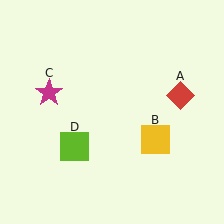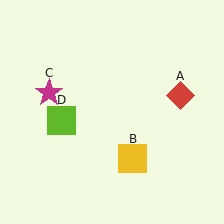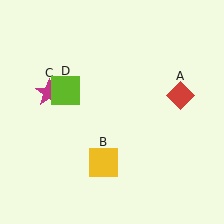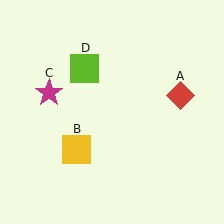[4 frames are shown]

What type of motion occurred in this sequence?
The yellow square (object B), lime square (object D) rotated clockwise around the center of the scene.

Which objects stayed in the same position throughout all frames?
Red diamond (object A) and magenta star (object C) remained stationary.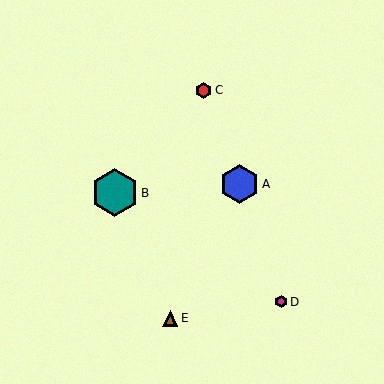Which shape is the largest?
The teal hexagon (labeled B) is the largest.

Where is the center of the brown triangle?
The center of the brown triangle is at (170, 318).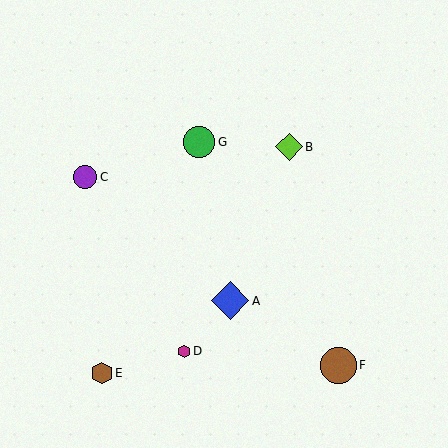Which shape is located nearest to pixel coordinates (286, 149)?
The lime diamond (labeled B) at (289, 147) is nearest to that location.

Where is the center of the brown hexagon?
The center of the brown hexagon is at (102, 373).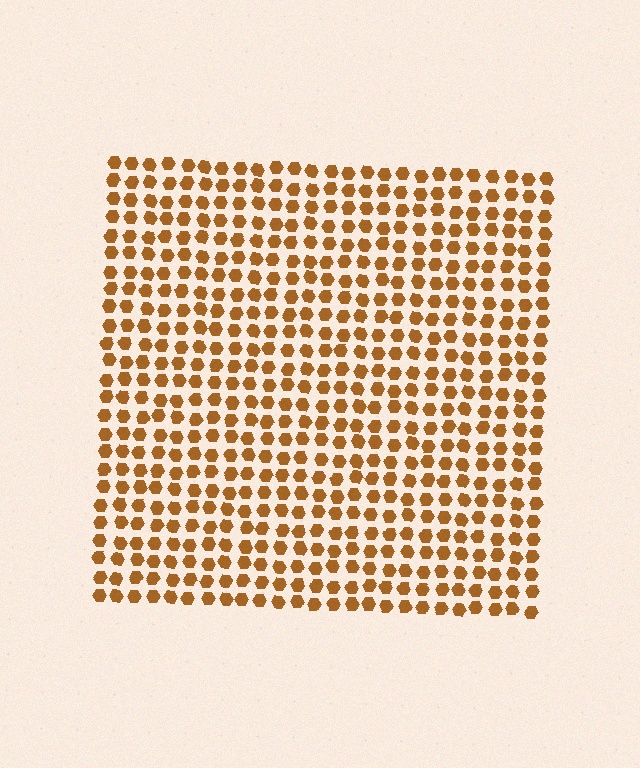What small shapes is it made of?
It is made of small hexagons.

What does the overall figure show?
The overall figure shows a square.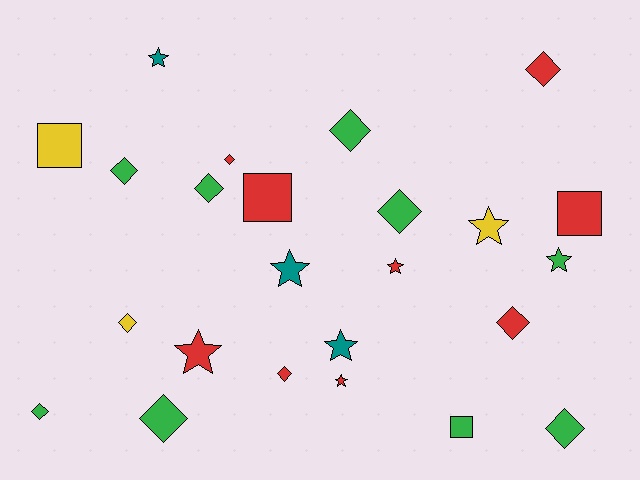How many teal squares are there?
There are no teal squares.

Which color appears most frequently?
Green, with 9 objects.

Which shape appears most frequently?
Diamond, with 12 objects.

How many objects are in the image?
There are 24 objects.